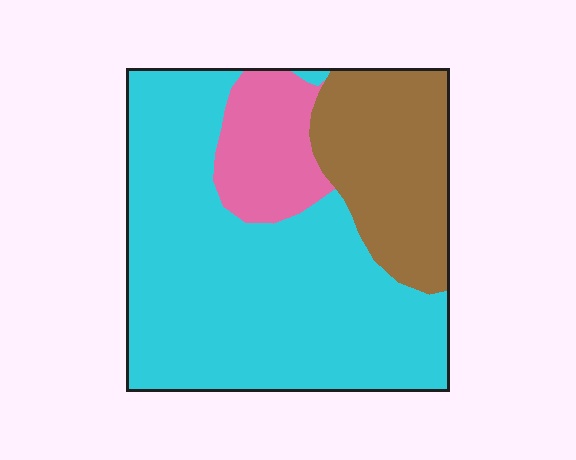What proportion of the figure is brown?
Brown covers about 25% of the figure.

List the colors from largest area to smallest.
From largest to smallest: cyan, brown, pink.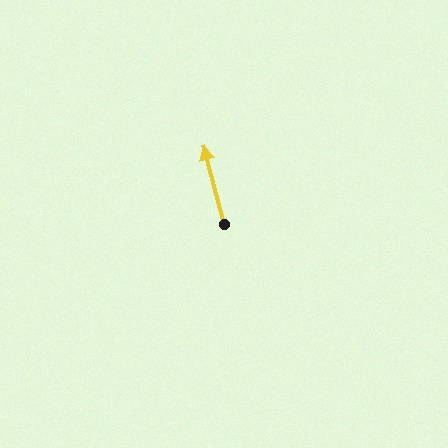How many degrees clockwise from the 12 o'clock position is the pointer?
Approximately 345 degrees.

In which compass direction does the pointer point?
North.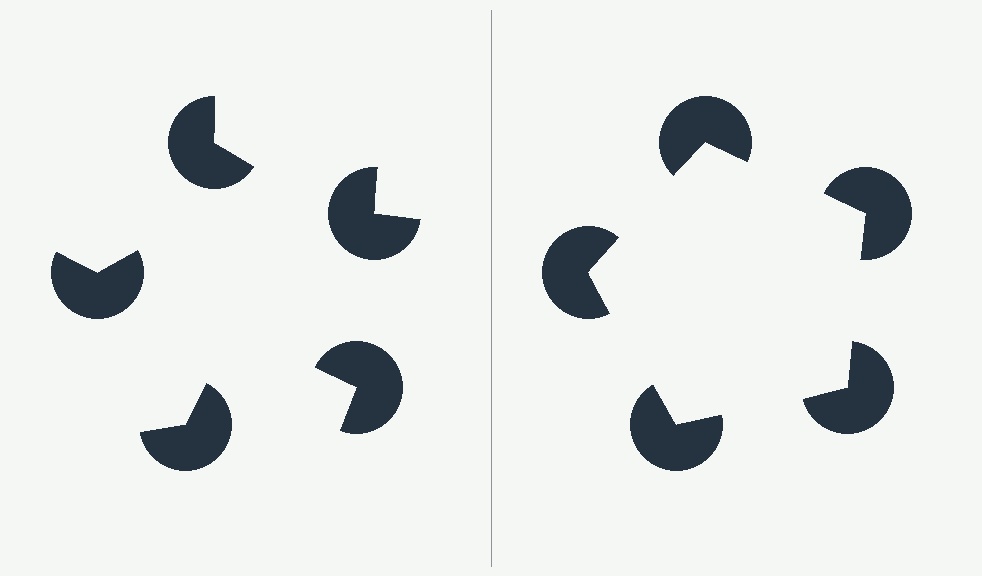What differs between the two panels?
The pac-man discs are positioned identically on both sides; only the wedge orientations differ. On the right they align to a pentagon; on the left they are misaligned.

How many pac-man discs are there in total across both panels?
10 — 5 on each side.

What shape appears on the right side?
An illusory pentagon.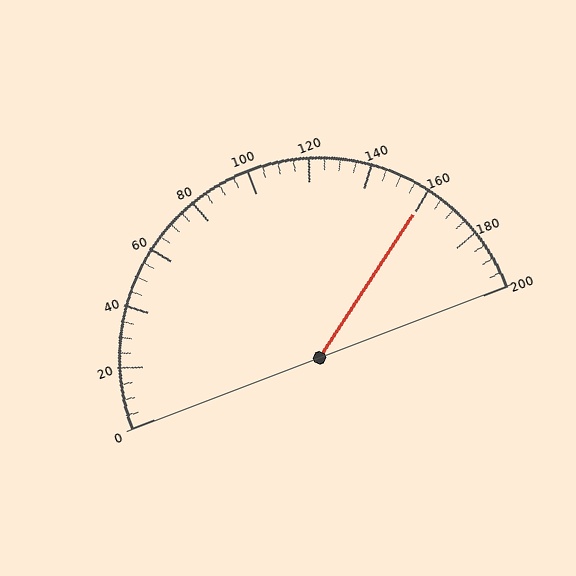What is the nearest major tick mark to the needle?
The nearest major tick mark is 160.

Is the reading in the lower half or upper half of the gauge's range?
The reading is in the upper half of the range (0 to 200).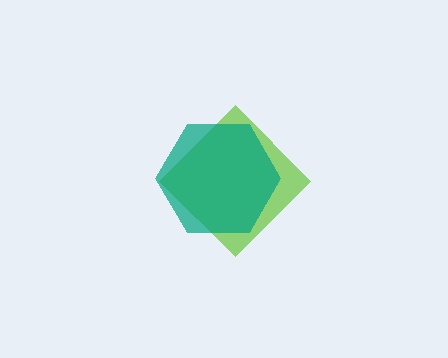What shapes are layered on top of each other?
The layered shapes are: a lime diamond, a teal hexagon.